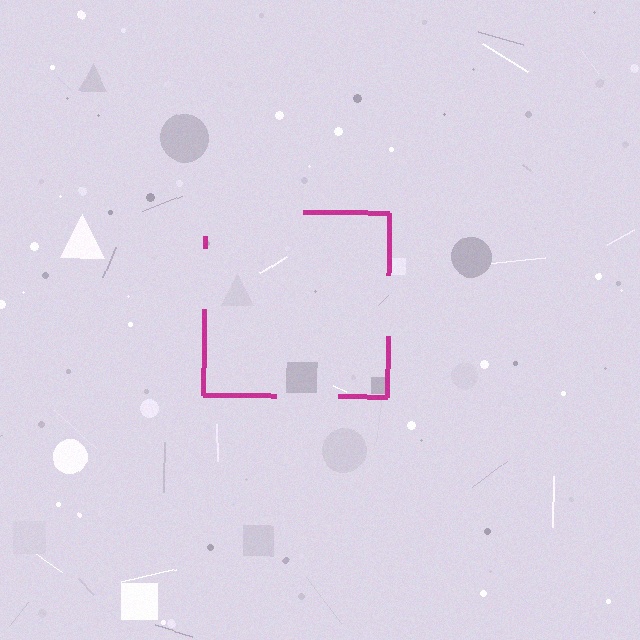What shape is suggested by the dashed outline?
The dashed outline suggests a square.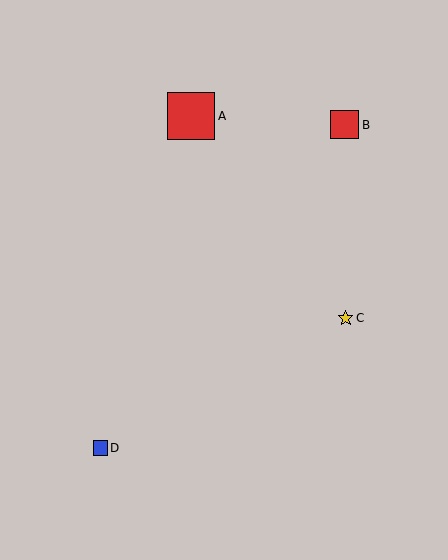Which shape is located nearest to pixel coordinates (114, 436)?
The blue square (labeled D) at (100, 448) is nearest to that location.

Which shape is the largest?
The red square (labeled A) is the largest.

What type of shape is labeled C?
Shape C is a yellow star.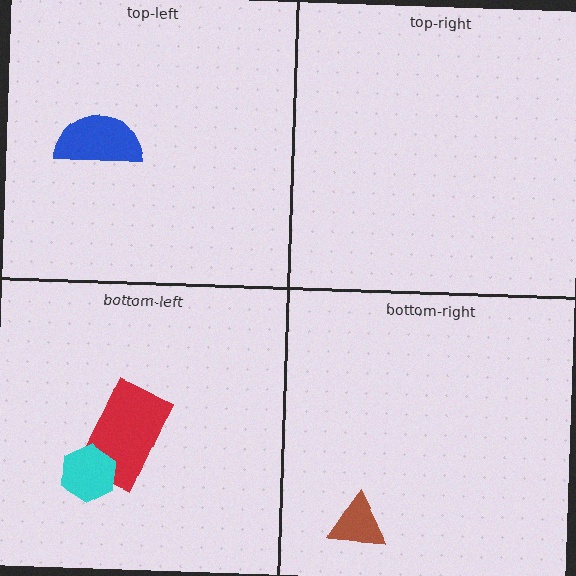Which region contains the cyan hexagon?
The bottom-left region.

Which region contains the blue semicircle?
The top-left region.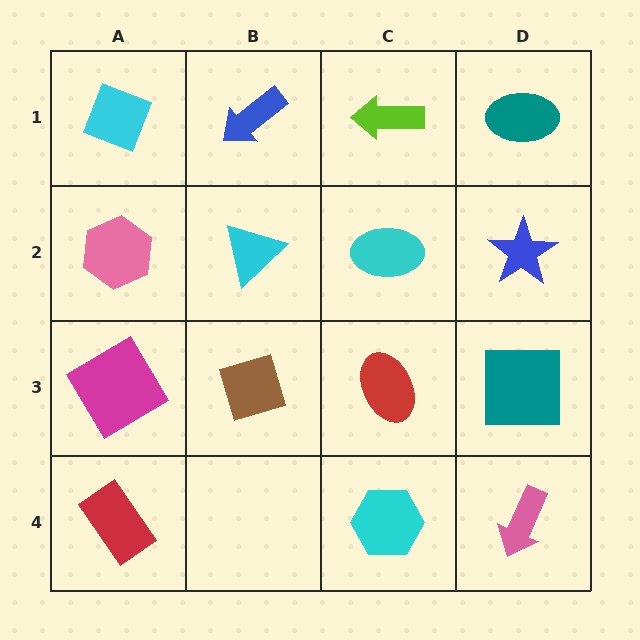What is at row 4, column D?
A pink arrow.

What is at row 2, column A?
A pink hexagon.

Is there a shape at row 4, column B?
No, that cell is empty.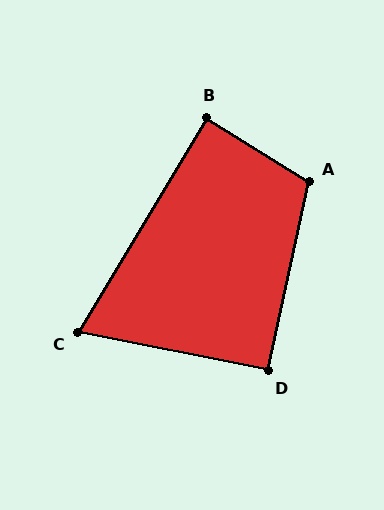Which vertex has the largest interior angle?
A, at approximately 110 degrees.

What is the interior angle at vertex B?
Approximately 89 degrees (approximately right).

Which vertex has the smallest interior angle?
C, at approximately 70 degrees.